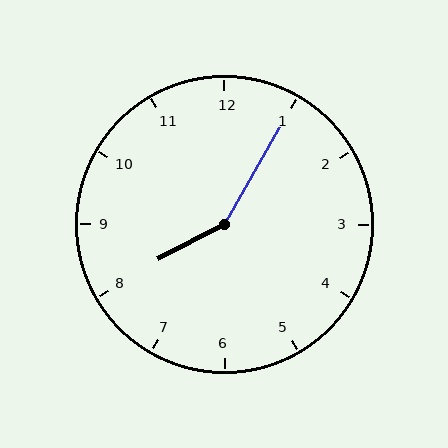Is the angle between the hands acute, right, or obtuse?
It is obtuse.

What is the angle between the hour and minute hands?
Approximately 148 degrees.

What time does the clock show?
8:05.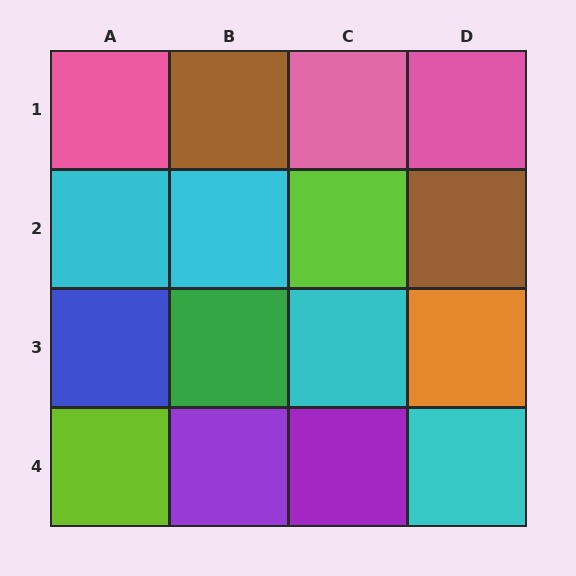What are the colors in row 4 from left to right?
Lime, purple, purple, cyan.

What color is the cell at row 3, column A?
Blue.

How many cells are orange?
1 cell is orange.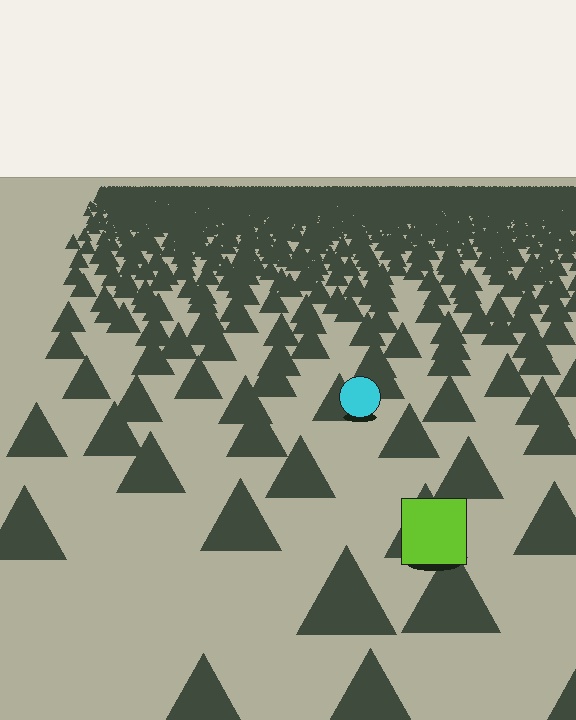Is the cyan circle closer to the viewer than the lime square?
No. The lime square is closer — you can tell from the texture gradient: the ground texture is coarser near it.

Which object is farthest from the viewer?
The cyan circle is farthest from the viewer. It appears smaller and the ground texture around it is denser.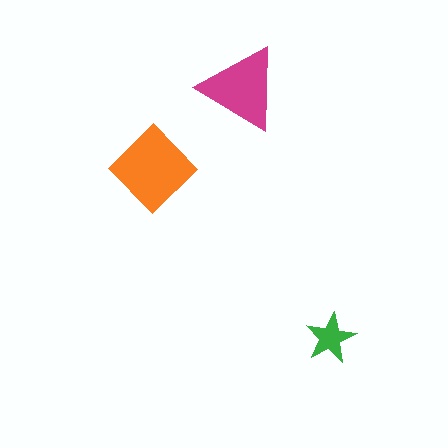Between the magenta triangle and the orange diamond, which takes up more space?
The orange diamond.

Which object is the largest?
The orange diamond.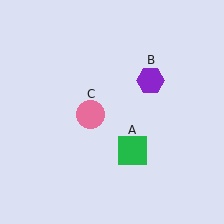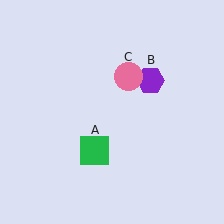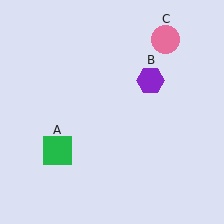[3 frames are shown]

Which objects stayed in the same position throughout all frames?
Purple hexagon (object B) remained stationary.